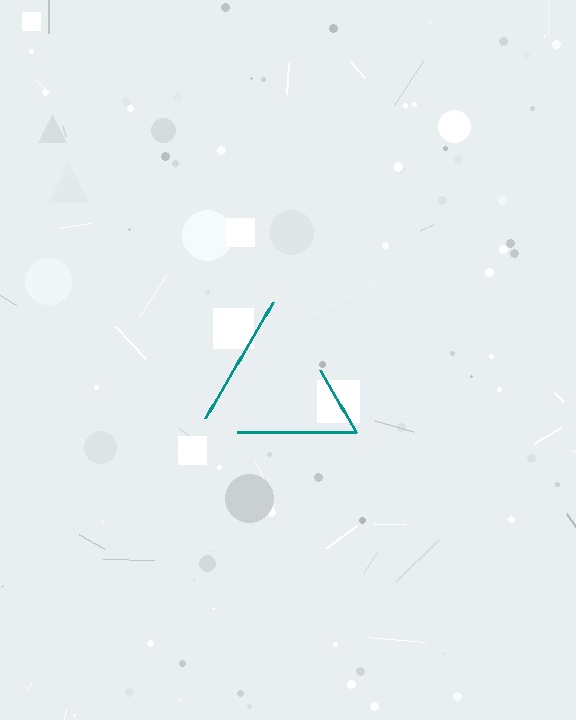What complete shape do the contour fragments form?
The contour fragments form a triangle.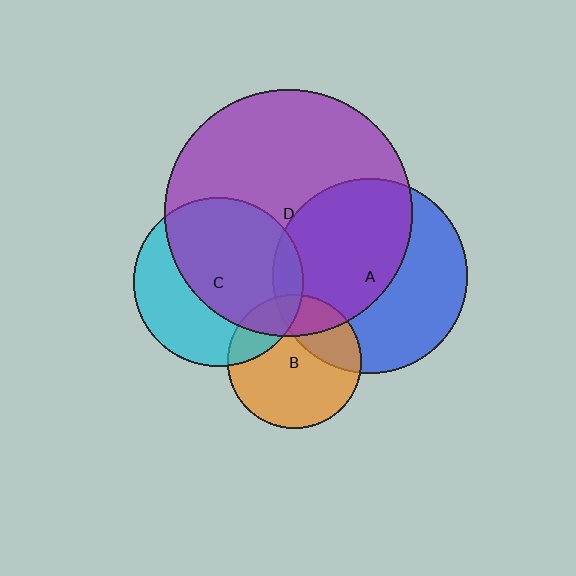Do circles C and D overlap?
Yes.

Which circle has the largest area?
Circle D (purple).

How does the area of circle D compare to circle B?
Approximately 3.4 times.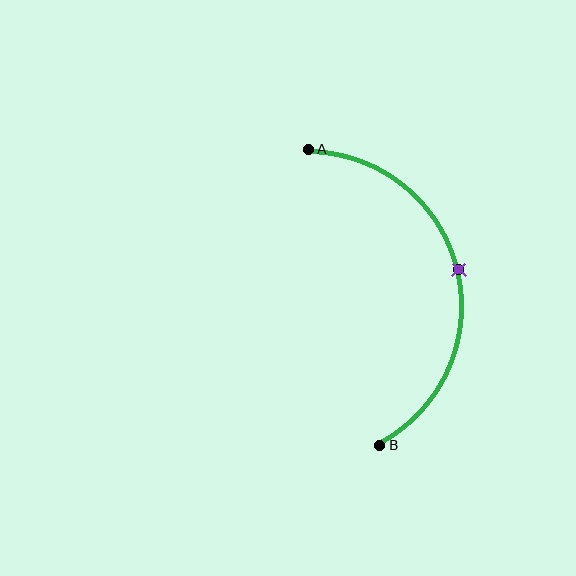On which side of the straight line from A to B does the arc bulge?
The arc bulges to the right of the straight line connecting A and B.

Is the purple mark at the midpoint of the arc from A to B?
Yes. The purple mark lies on the arc at equal arc-length from both A and B — it is the arc midpoint.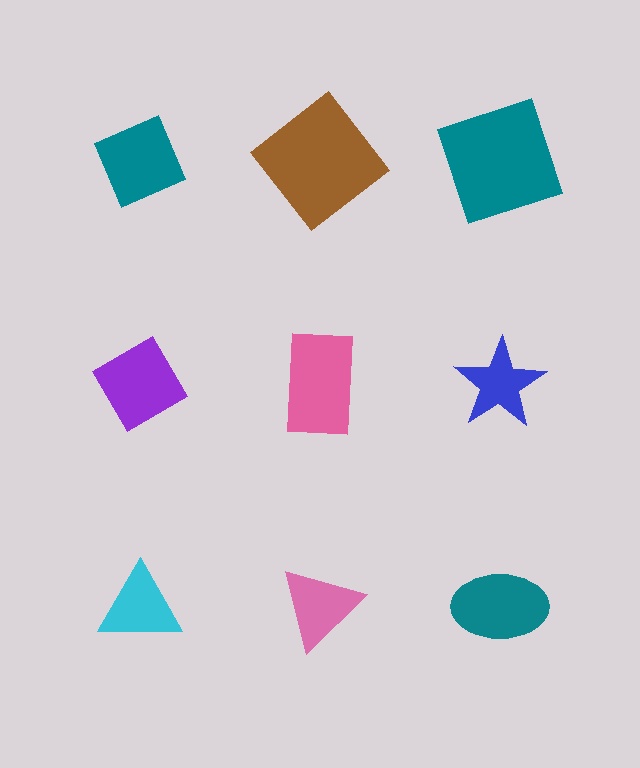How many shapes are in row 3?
3 shapes.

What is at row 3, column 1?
A cyan triangle.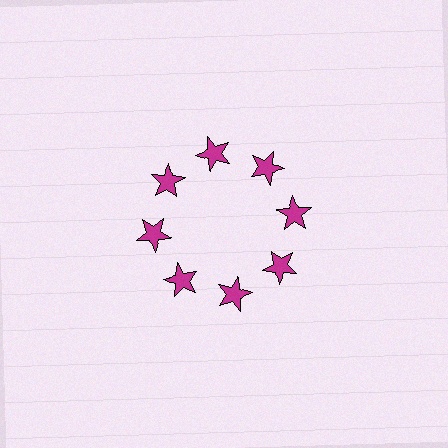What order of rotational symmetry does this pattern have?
This pattern has 8-fold rotational symmetry.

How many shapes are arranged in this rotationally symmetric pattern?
There are 8 shapes, arranged in 8 groups of 1.